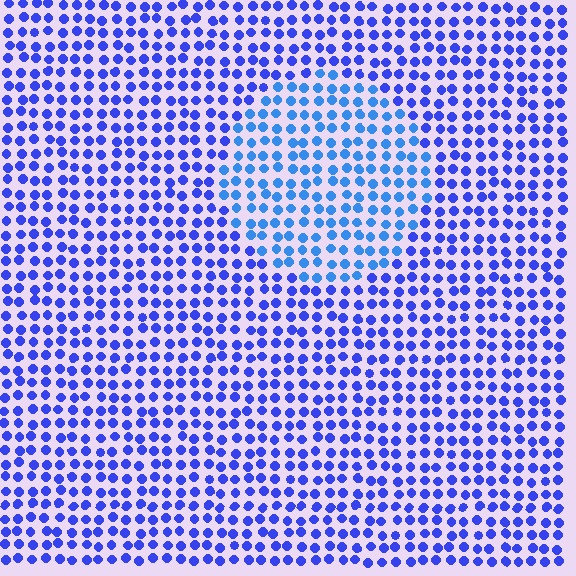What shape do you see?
I see a circle.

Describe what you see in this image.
The image is filled with small blue elements in a uniform arrangement. A circle-shaped region is visible where the elements are tinted to a slightly different hue, forming a subtle color boundary.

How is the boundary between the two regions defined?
The boundary is defined purely by a slight shift in hue (about 25 degrees). Spacing, size, and orientation are identical on both sides.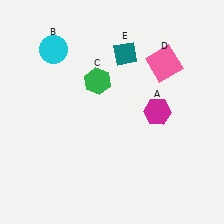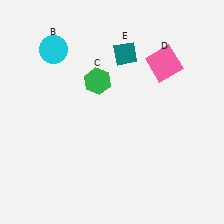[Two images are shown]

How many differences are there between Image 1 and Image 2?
There is 1 difference between the two images.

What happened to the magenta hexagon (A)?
The magenta hexagon (A) was removed in Image 2. It was in the top-right area of Image 1.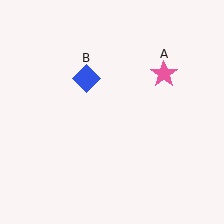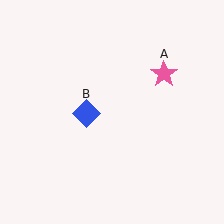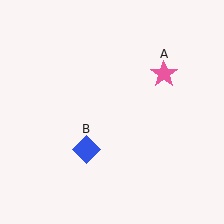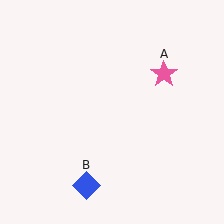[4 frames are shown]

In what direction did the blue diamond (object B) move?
The blue diamond (object B) moved down.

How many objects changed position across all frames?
1 object changed position: blue diamond (object B).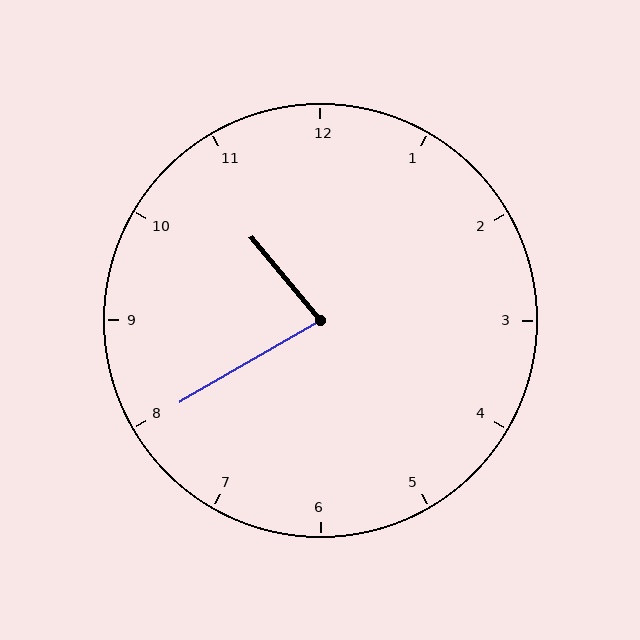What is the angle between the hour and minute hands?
Approximately 80 degrees.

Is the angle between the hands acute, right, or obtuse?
It is acute.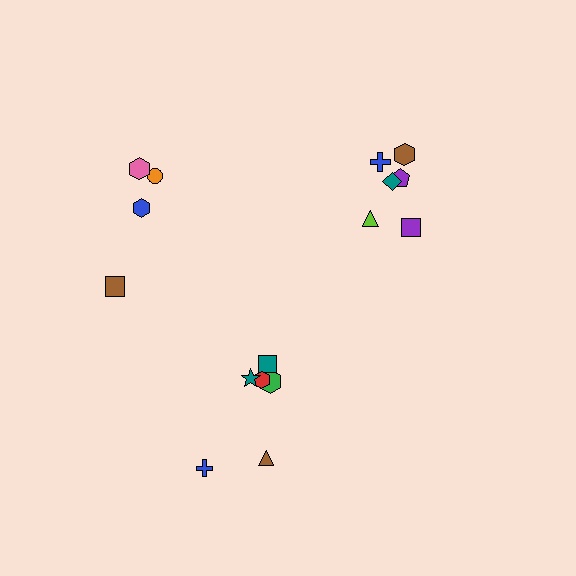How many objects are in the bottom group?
There are 6 objects.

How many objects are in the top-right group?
There are 6 objects.